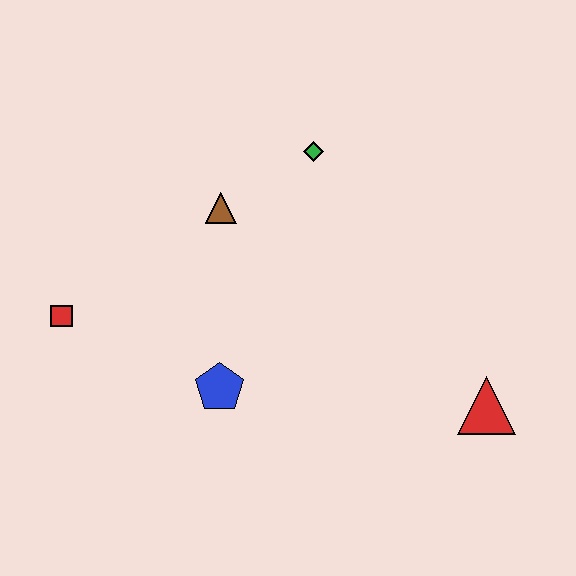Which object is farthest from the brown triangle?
The red triangle is farthest from the brown triangle.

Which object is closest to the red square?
The blue pentagon is closest to the red square.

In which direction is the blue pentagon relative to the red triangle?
The blue pentagon is to the left of the red triangle.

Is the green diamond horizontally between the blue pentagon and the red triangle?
Yes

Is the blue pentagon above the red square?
No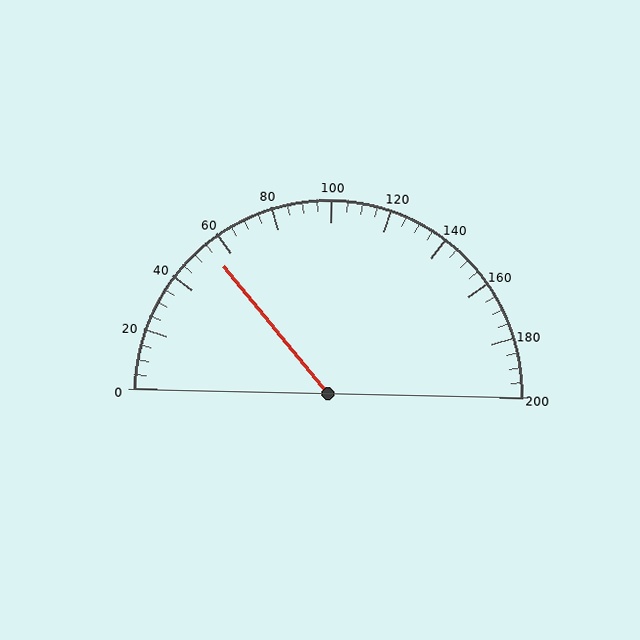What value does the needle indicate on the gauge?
The needle indicates approximately 55.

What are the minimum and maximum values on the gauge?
The gauge ranges from 0 to 200.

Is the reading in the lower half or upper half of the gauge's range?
The reading is in the lower half of the range (0 to 200).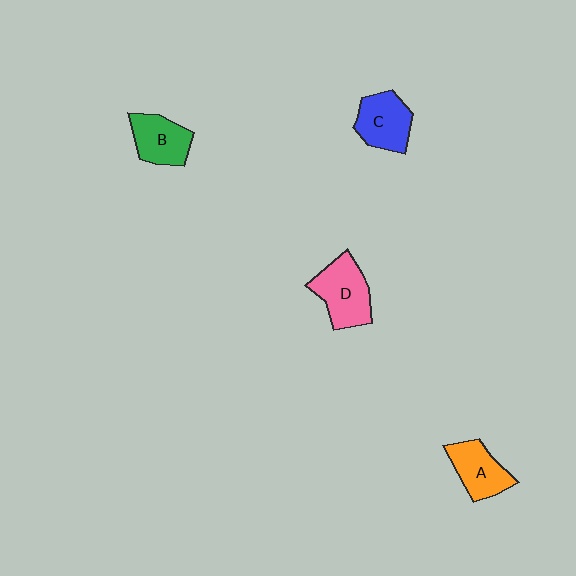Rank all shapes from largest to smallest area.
From largest to smallest: D (pink), C (blue), A (orange), B (green).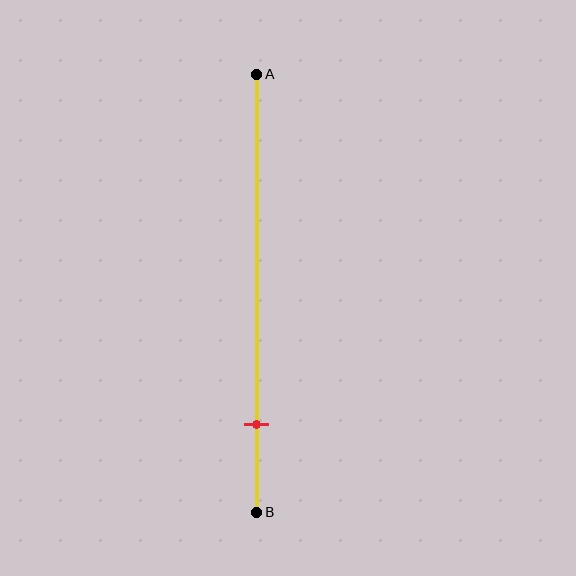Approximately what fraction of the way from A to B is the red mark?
The red mark is approximately 80% of the way from A to B.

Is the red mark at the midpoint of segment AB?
No, the mark is at about 80% from A, not at the 50% midpoint.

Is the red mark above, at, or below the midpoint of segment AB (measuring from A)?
The red mark is below the midpoint of segment AB.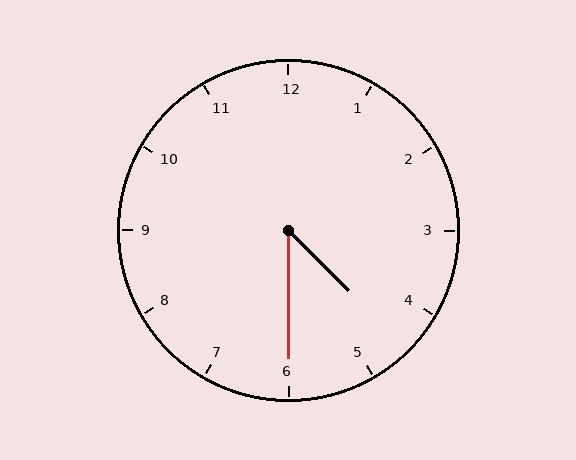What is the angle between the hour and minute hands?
Approximately 45 degrees.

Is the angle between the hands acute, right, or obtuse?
It is acute.